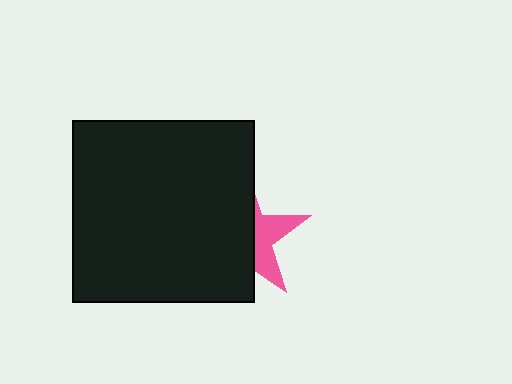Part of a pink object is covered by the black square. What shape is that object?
It is a star.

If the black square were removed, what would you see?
You would see the complete pink star.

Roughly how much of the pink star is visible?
A small part of it is visible (roughly 35%).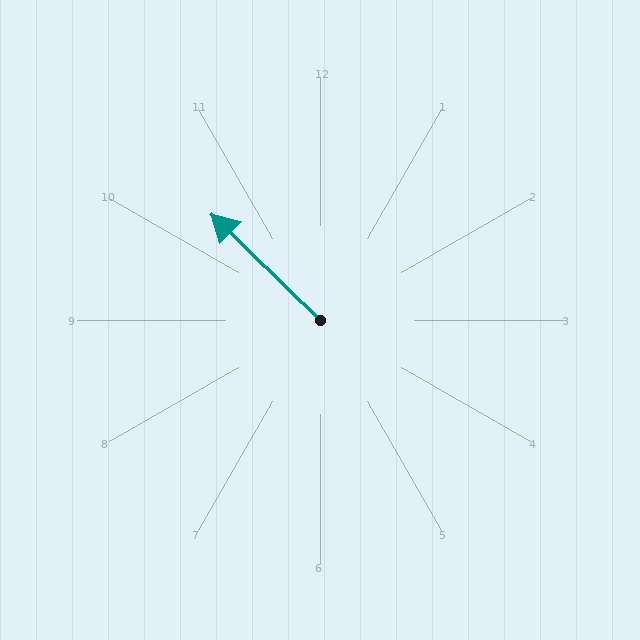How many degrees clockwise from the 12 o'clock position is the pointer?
Approximately 314 degrees.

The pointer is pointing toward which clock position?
Roughly 10 o'clock.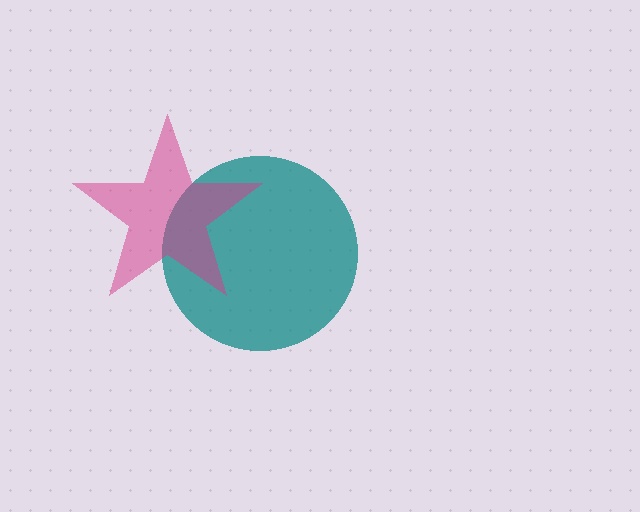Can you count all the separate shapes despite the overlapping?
Yes, there are 2 separate shapes.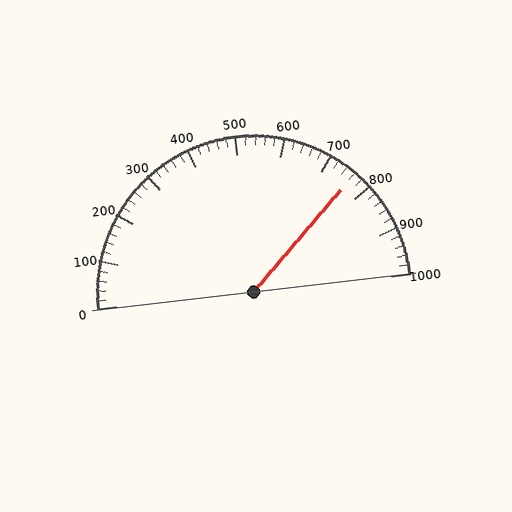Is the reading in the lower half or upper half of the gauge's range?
The reading is in the upper half of the range (0 to 1000).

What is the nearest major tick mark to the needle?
The nearest major tick mark is 800.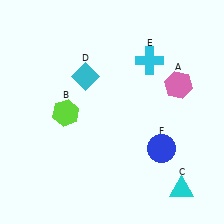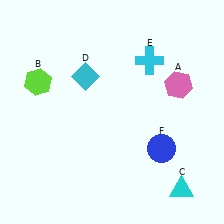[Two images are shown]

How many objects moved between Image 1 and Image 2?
1 object moved between the two images.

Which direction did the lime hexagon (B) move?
The lime hexagon (B) moved up.